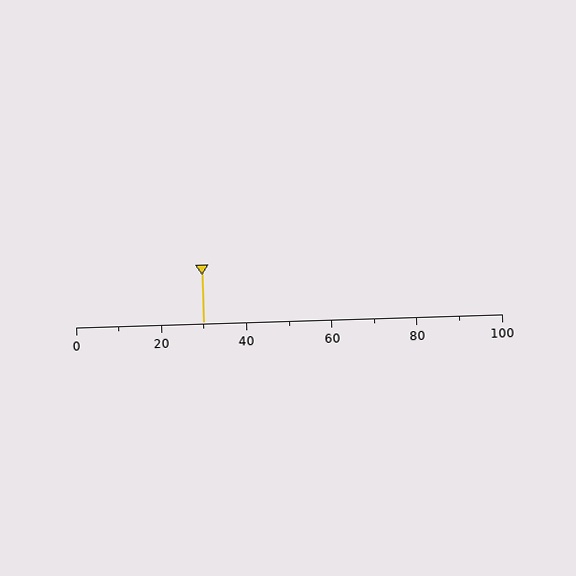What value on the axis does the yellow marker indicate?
The marker indicates approximately 30.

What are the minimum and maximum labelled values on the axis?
The axis runs from 0 to 100.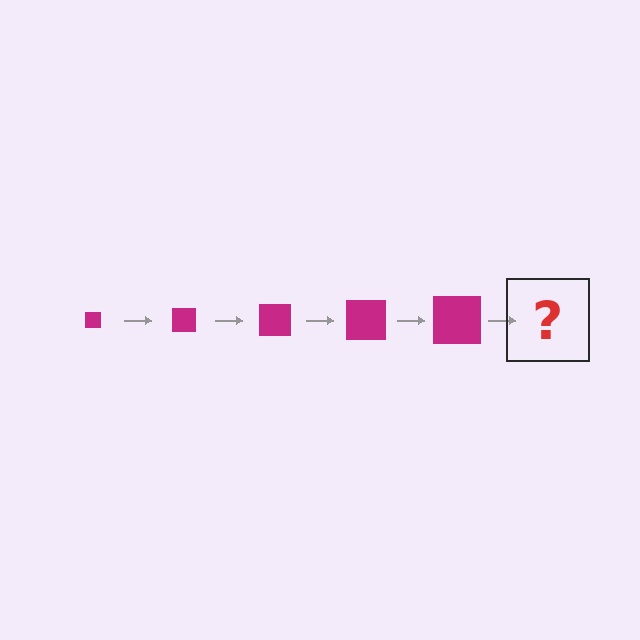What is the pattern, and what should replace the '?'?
The pattern is that the square gets progressively larger each step. The '?' should be a magenta square, larger than the previous one.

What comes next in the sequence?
The next element should be a magenta square, larger than the previous one.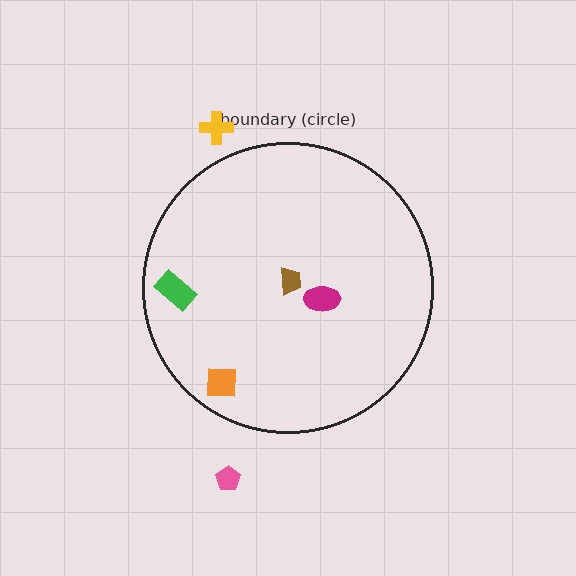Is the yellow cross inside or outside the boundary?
Outside.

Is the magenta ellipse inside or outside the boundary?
Inside.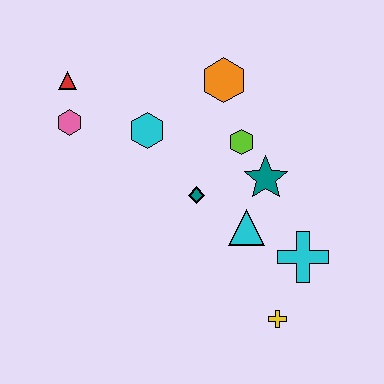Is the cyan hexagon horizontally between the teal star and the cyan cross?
No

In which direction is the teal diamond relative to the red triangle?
The teal diamond is to the right of the red triangle.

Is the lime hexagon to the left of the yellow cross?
Yes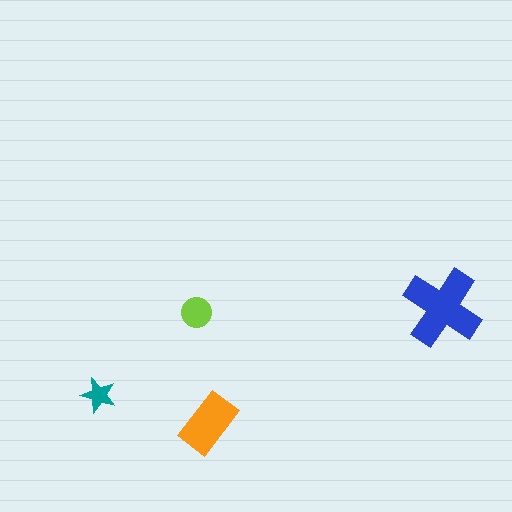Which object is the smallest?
The teal star.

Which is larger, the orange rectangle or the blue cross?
The blue cross.